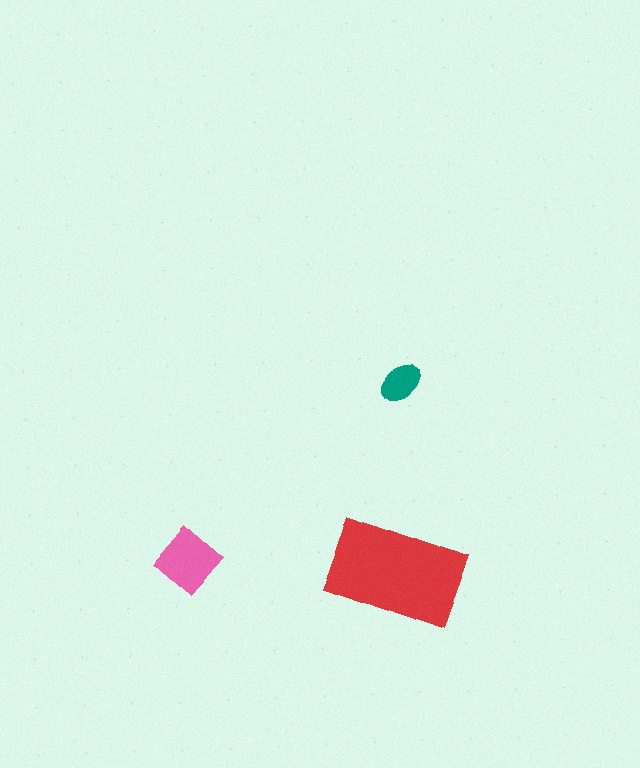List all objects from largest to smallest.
The red rectangle, the pink diamond, the teal ellipse.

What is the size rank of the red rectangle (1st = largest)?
1st.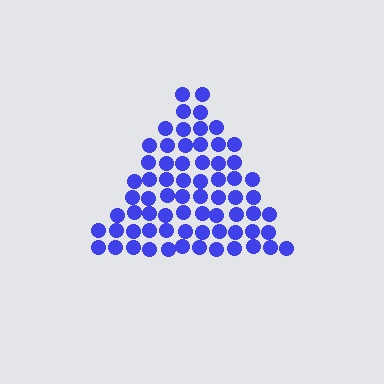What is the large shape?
The large shape is a triangle.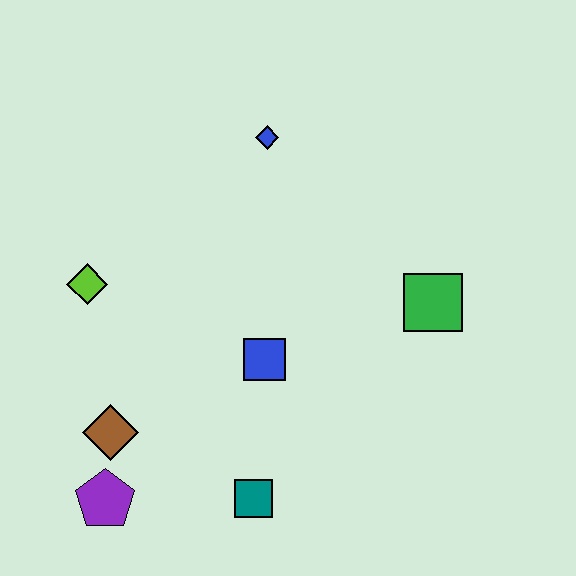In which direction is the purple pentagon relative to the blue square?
The purple pentagon is to the left of the blue square.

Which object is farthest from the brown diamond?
The green square is farthest from the brown diamond.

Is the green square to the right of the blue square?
Yes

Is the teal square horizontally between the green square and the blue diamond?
No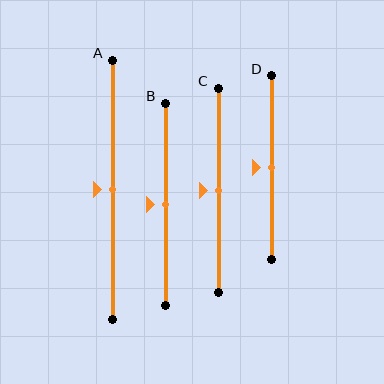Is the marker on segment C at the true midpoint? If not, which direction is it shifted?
Yes, the marker on segment C is at the true midpoint.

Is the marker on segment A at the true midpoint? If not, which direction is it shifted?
Yes, the marker on segment A is at the true midpoint.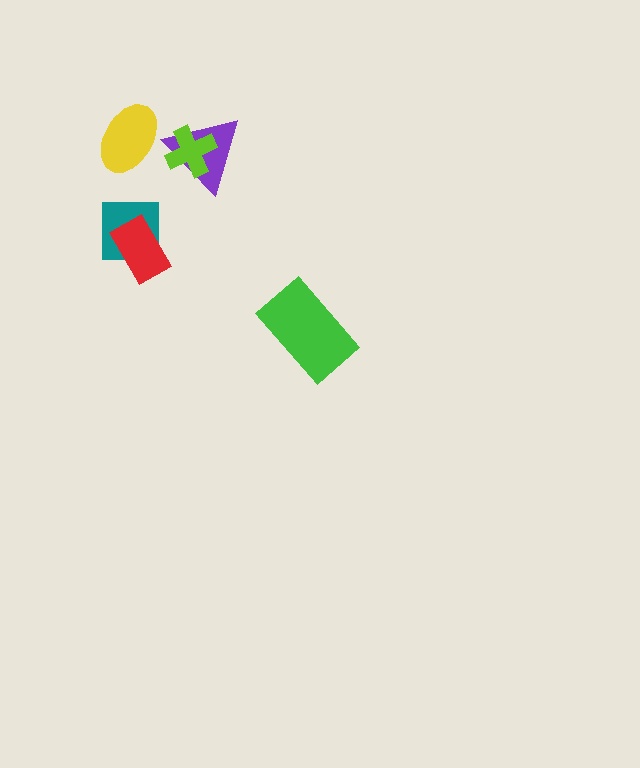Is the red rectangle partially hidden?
No, no other shape covers it.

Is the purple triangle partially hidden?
Yes, it is partially covered by another shape.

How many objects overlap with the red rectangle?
1 object overlaps with the red rectangle.